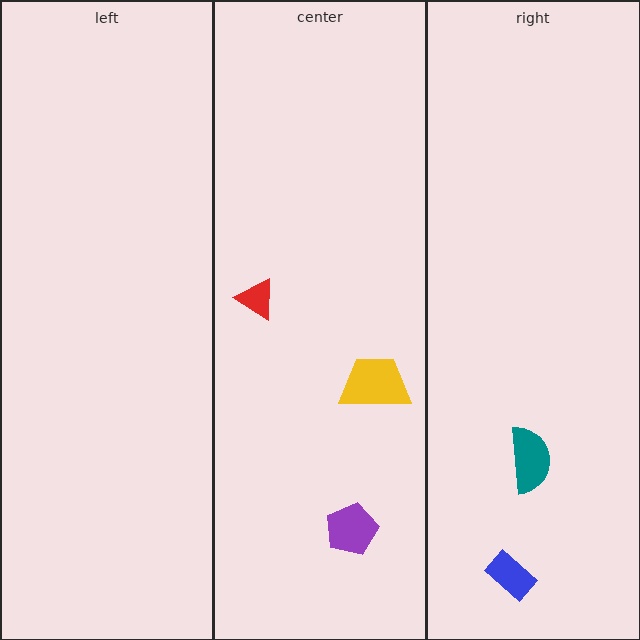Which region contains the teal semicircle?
The right region.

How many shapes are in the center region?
3.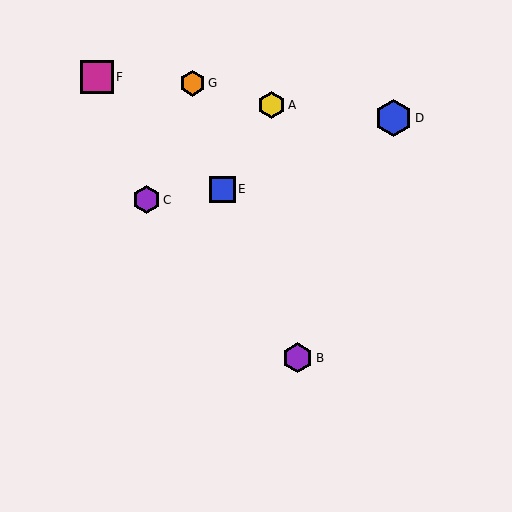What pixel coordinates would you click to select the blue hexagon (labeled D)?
Click at (394, 118) to select the blue hexagon D.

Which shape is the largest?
The blue hexagon (labeled D) is the largest.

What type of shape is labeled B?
Shape B is a purple hexagon.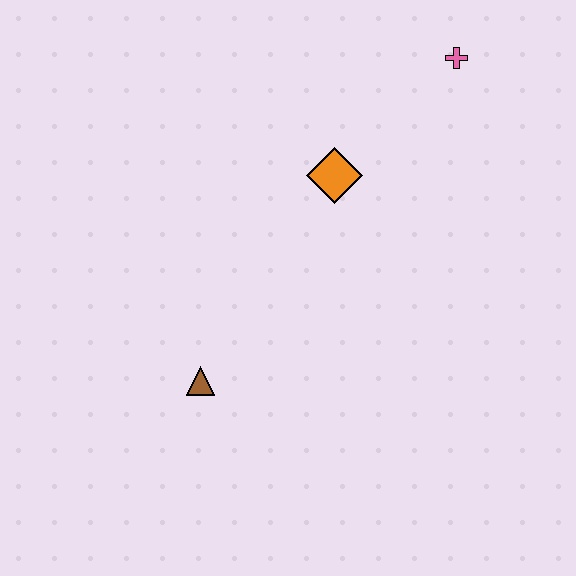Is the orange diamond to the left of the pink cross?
Yes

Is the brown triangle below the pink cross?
Yes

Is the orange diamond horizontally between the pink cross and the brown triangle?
Yes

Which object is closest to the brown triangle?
The orange diamond is closest to the brown triangle.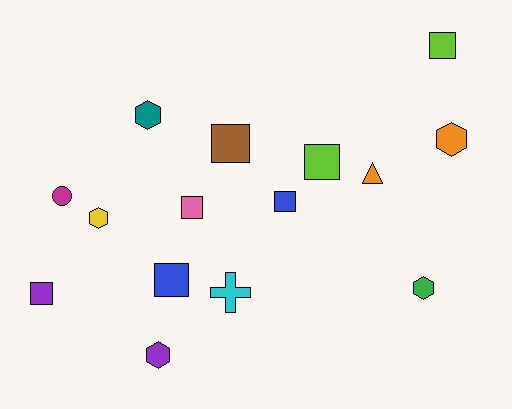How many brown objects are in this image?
There is 1 brown object.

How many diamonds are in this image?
There are no diamonds.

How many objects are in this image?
There are 15 objects.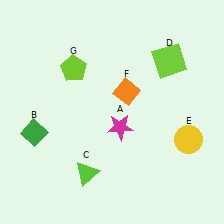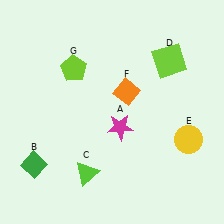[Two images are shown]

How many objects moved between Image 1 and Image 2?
1 object moved between the two images.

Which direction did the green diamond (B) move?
The green diamond (B) moved down.